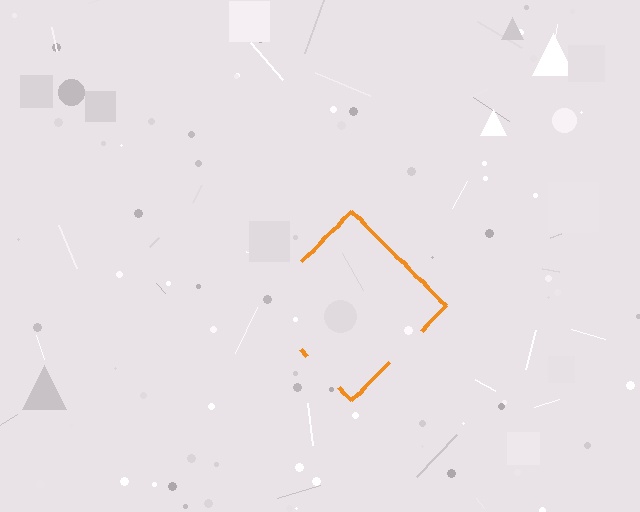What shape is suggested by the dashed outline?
The dashed outline suggests a diamond.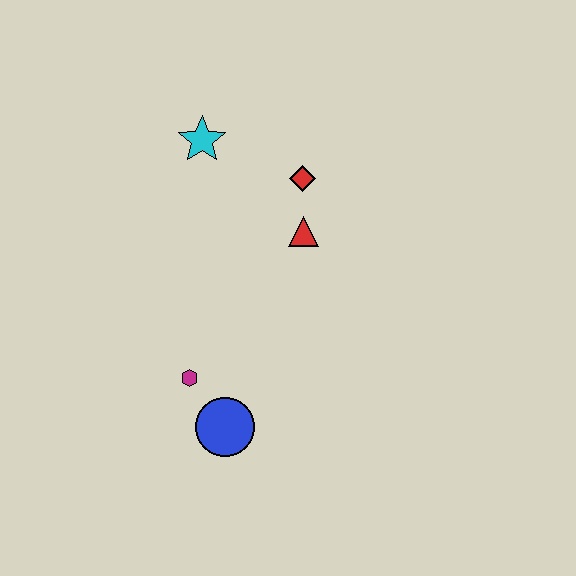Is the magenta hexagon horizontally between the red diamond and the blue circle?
No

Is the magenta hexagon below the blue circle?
No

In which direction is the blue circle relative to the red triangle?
The blue circle is below the red triangle.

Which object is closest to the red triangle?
The red diamond is closest to the red triangle.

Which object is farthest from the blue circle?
The cyan star is farthest from the blue circle.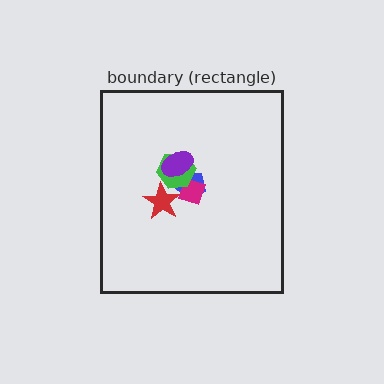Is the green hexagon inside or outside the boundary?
Inside.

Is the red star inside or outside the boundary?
Inside.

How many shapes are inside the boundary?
5 inside, 0 outside.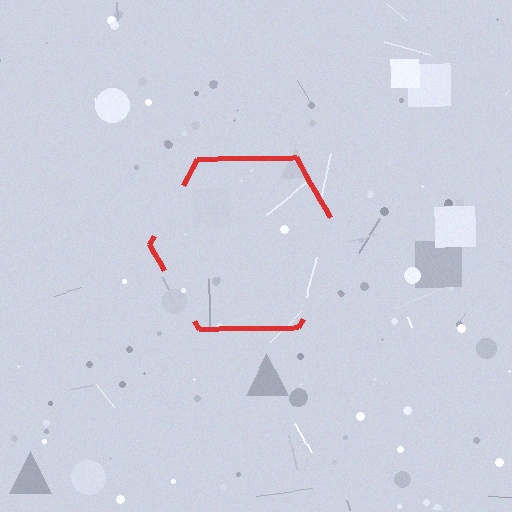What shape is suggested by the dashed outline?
The dashed outline suggests a hexagon.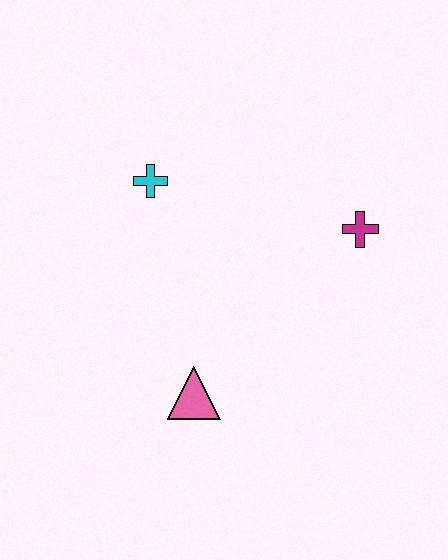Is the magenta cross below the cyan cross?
Yes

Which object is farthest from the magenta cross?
The pink triangle is farthest from the magenta cross.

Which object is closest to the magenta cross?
The cyan cross is closest to the magenta cross.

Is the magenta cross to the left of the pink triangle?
No